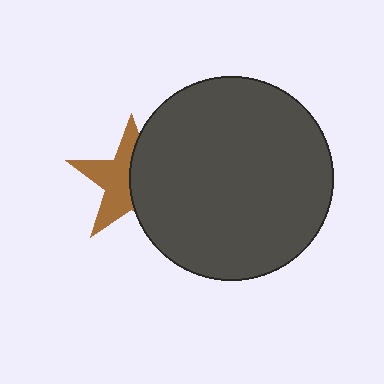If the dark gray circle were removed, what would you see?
You would see the complete brown star.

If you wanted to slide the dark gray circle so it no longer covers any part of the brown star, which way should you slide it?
Slide it right — that is the most direct way to separate the two shapes.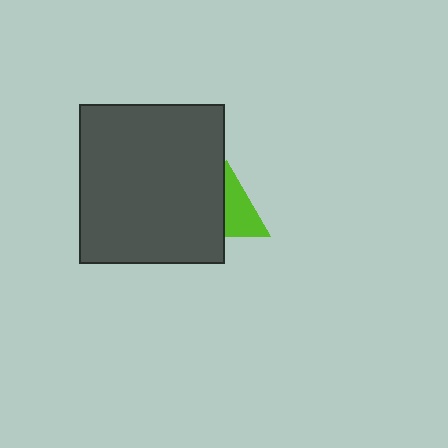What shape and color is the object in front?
The object in front is a dark gray rectangle.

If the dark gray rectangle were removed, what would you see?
You would see the complete lime triangle.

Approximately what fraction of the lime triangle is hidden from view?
Roughly 48% of the lime triangle is hidden behind the dark gray rectangle.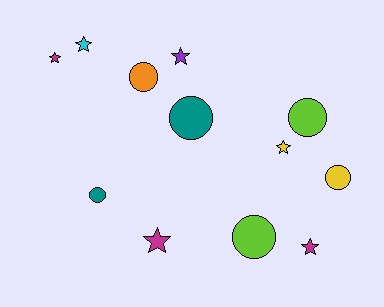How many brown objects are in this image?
There are no brown objects.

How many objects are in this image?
There are 12 objects.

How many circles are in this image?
There are 6 circles.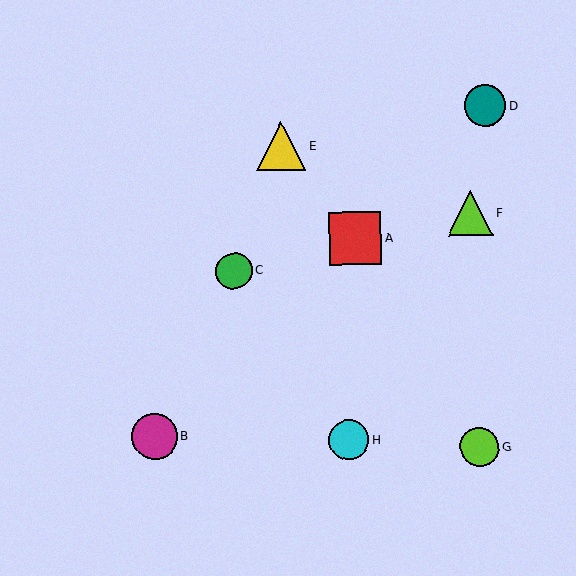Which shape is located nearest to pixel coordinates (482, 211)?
The lime triangle (labeled F) at (471, 213) is nearest to that location.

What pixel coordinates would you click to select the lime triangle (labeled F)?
Click at (471, 213) to select the lime triangle F.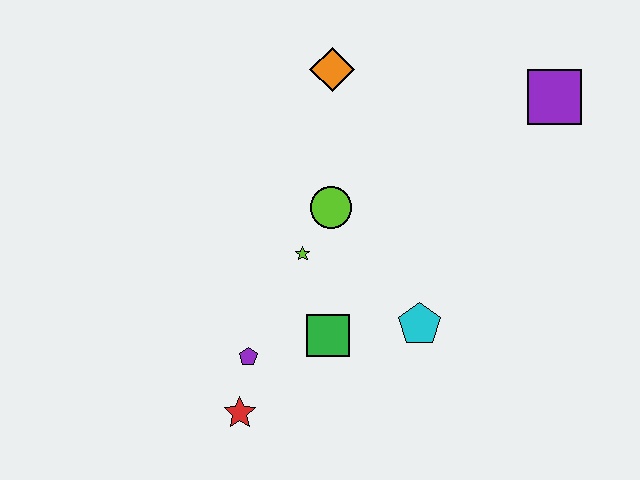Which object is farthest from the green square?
The purple square is farthest from the green square.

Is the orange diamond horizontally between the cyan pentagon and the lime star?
Yes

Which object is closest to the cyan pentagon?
The green square is closest to the cyan pentagon.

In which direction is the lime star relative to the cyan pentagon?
The lime star is to the left of the cyan pentagon.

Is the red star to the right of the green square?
No